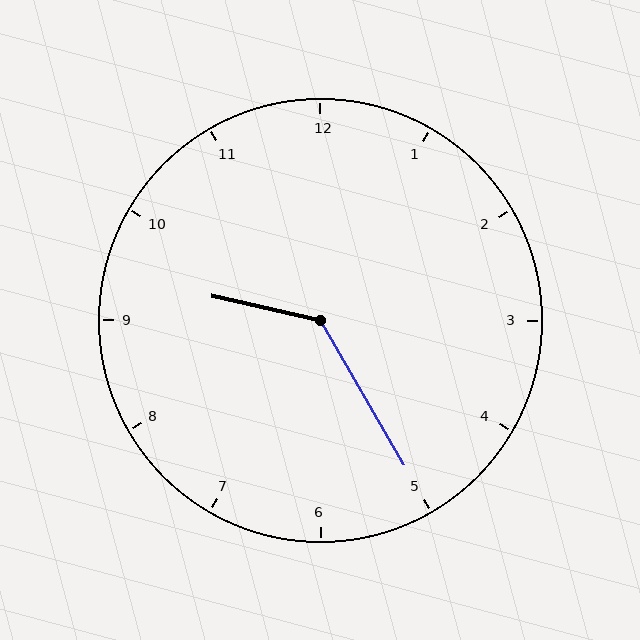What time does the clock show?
9:25.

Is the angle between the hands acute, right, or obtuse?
It is obtuse.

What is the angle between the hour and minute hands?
Approximately 132 degrees.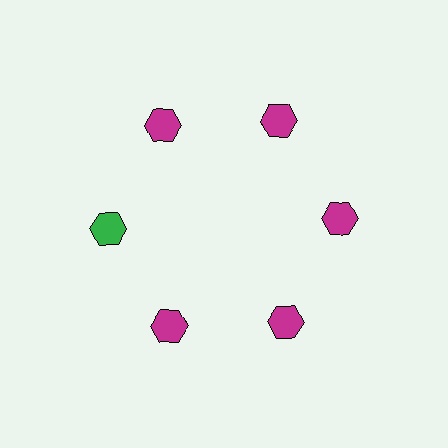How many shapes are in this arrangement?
There are 6 shapes arranged in a ring pattern.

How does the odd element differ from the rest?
It has a different color: green instead of magenta.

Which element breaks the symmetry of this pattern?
The green hexagon at roughly the 9 o'clock position breaks the symmetry. All other shapes are magenta hexagons.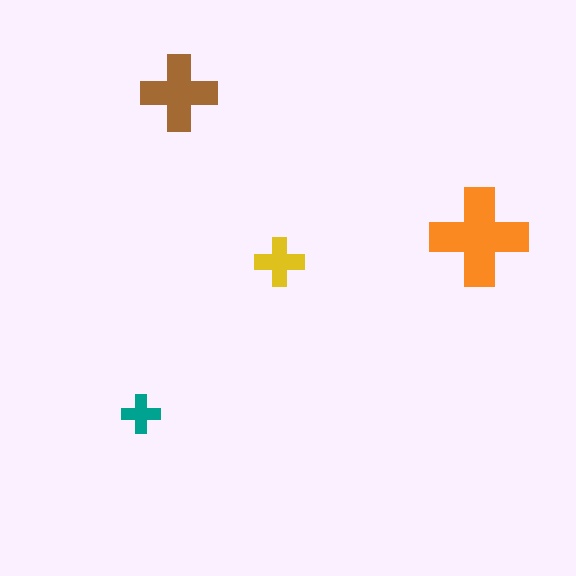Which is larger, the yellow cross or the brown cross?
The brown one.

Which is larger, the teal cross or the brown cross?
The brown one.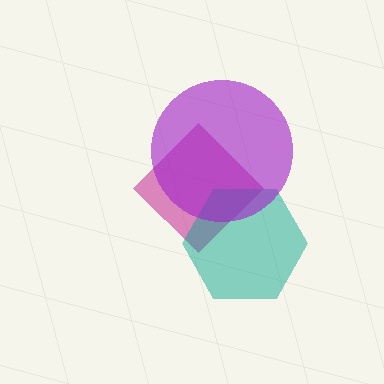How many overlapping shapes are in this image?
There are 3 overlapping shapes in the image.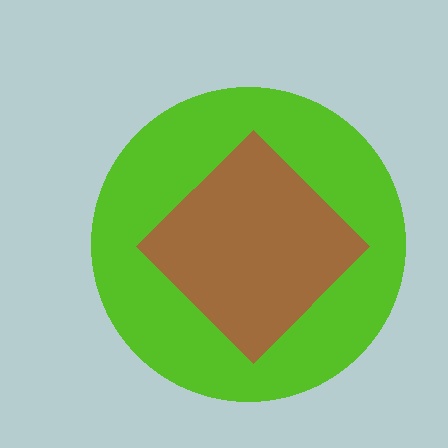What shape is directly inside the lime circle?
The brown diamond.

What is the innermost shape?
The brown diamond.